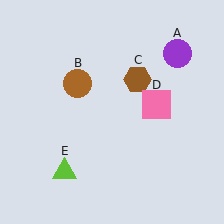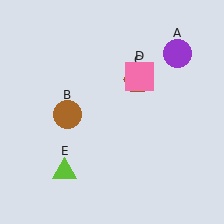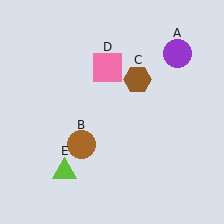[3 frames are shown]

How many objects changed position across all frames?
2 objects changed position: brown circle (object B), pink square (object D).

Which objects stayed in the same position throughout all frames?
Purple circle (object A) and brown hexagon (object C) and lime triangle (object E) remained stationary.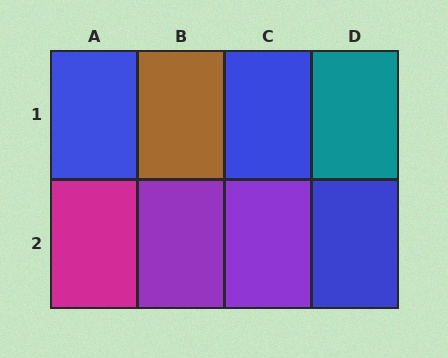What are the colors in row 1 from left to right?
Blue, brown, blue, teal.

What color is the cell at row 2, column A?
Magenta.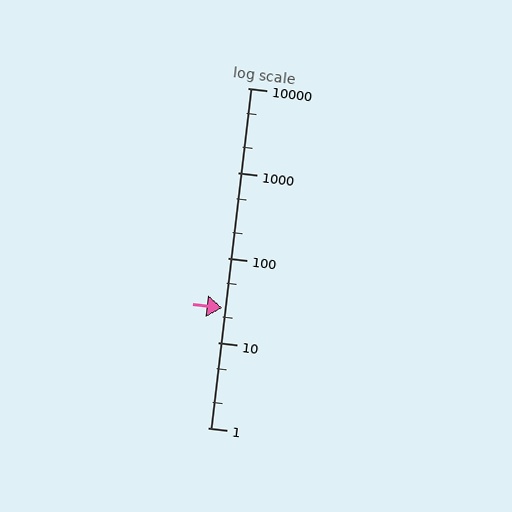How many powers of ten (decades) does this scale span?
The scale spans 4 decades, from 1 to 10000.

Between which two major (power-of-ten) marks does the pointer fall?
The pointer is between 10 and 100.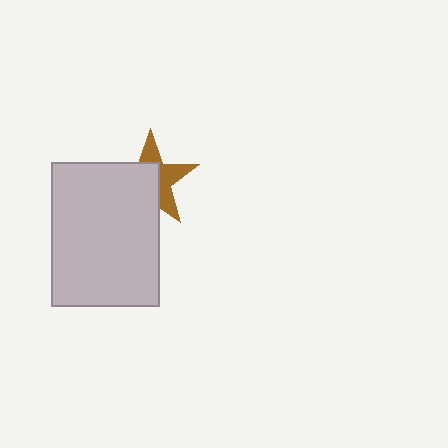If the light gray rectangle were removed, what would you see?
You would see the complete brown star.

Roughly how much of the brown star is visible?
A small part of it is visible (roughly 44%).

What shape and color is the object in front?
The object in front is a light gray rectangle.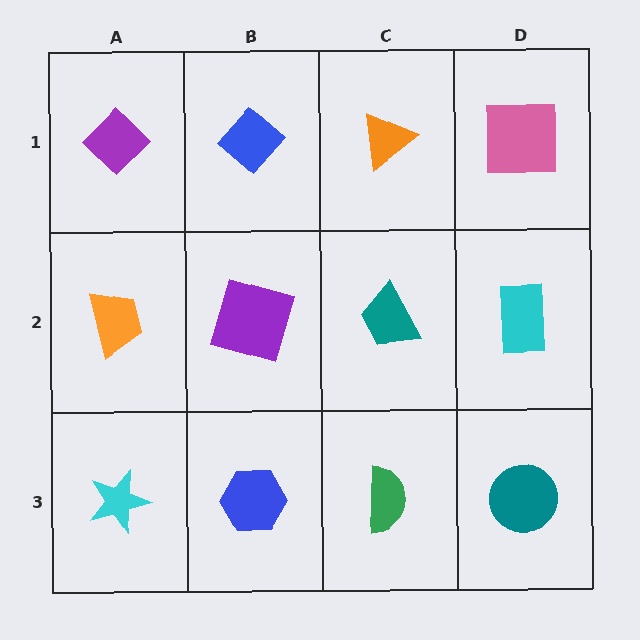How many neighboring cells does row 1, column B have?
3.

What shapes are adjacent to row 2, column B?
A blue diamond (row 1, column B), a blue hexagon (row 3, column B), an orange trapezoid (row 2, column A), a teal trapezoid (row 2, column C).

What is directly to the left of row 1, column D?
An orange triangle.